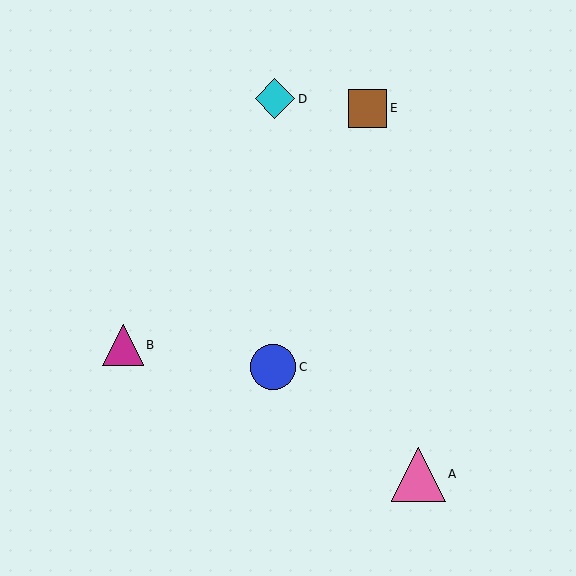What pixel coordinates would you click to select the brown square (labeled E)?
Click at (368, 108) to select the brown square E.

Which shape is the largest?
The pink triangle (labeled A) is the largest.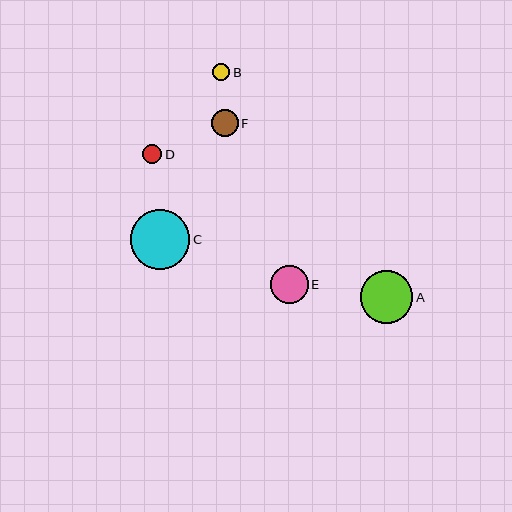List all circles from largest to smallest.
From largest to smallest: C, A, E, F, D, B.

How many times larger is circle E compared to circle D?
Circle E is approximately 2.0 times the size of circle D.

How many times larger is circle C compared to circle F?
Circle C is approximately 2.2 times the size of circle F.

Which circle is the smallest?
Circle B is the smallest with a size of approximately 17 pixels.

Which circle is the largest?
Circle C is the largest with a size of approximately 59 pixels.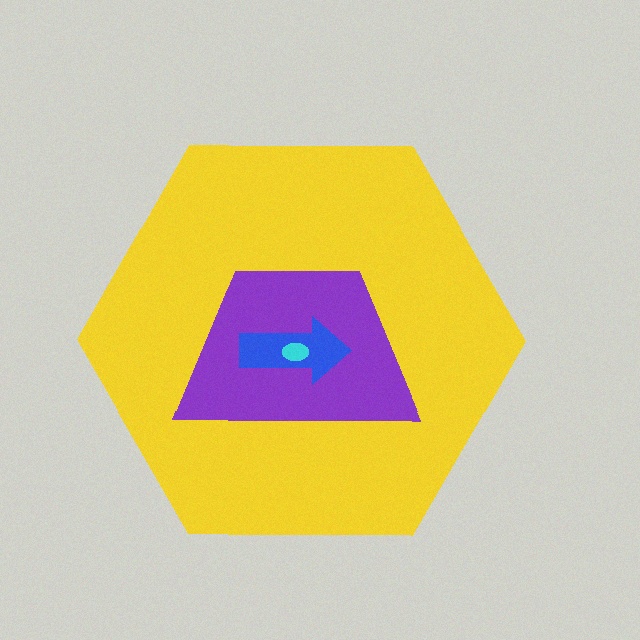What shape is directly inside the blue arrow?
The cyan ellipse.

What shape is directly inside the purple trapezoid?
The blue arrow.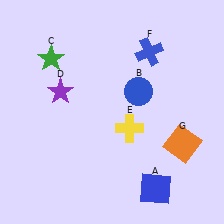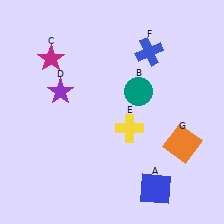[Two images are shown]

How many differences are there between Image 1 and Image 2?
There are 2 differences between the two images.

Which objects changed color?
B changed from blue to teal. C changed from green to magenta.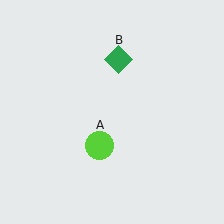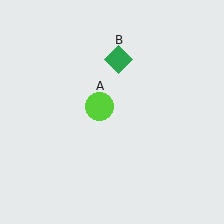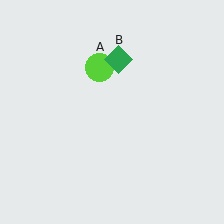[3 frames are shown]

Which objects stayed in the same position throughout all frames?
Green diamond (object B) remained stationary.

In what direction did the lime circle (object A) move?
The lime circle (object A) moved up.